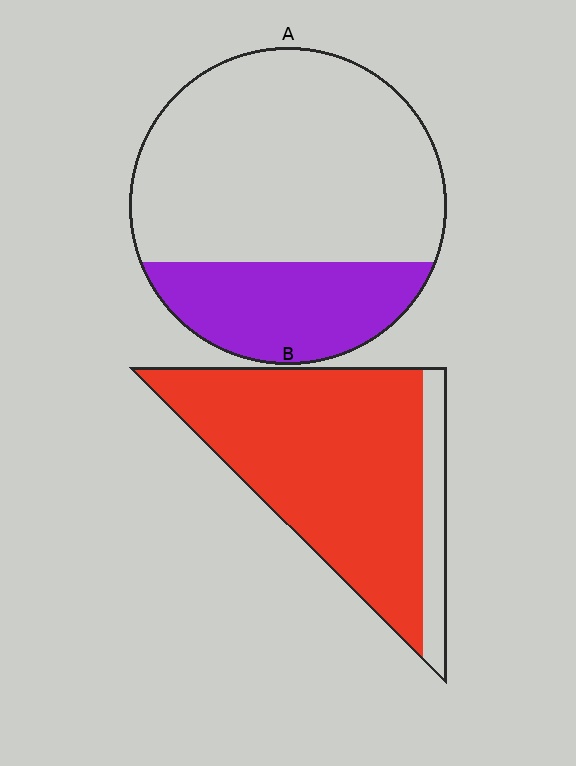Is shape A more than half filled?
No.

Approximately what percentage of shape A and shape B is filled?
A is approximately 30% and B is approximately 85%.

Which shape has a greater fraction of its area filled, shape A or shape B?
Shape B.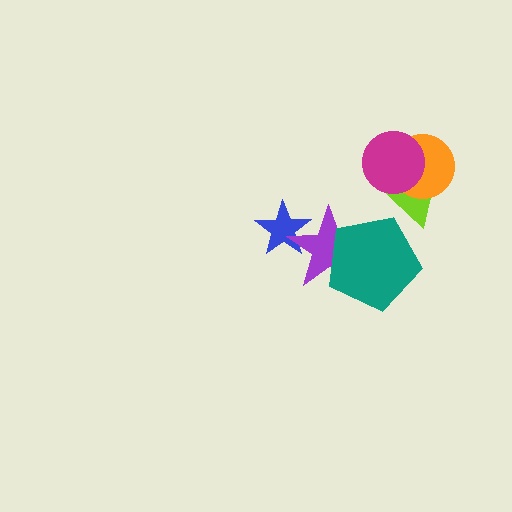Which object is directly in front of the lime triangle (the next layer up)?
The teal pentagon is directly in front of the lime triangle.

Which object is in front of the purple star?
The teal pentagon is in front of the purple star.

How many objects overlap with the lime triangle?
3 objects overlap with the lime triangle.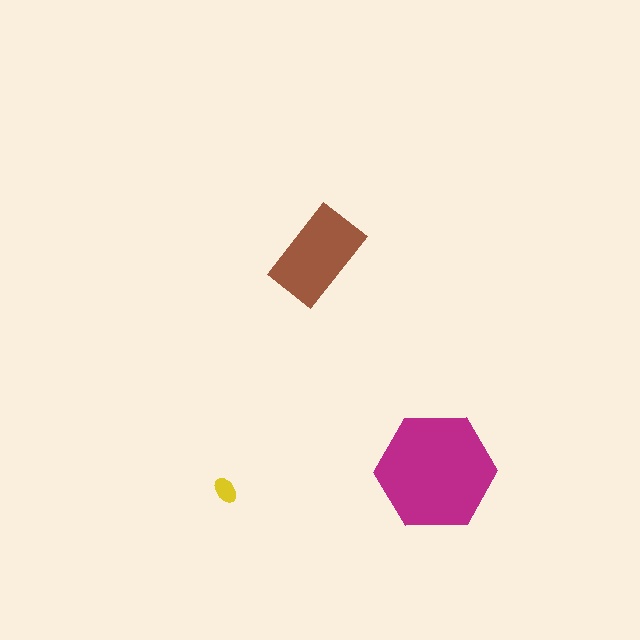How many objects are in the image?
There are 3 objects in the image.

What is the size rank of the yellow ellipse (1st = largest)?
3rd.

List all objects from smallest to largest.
The yellow ellipse, the brown rectangle, the magenta hexagon.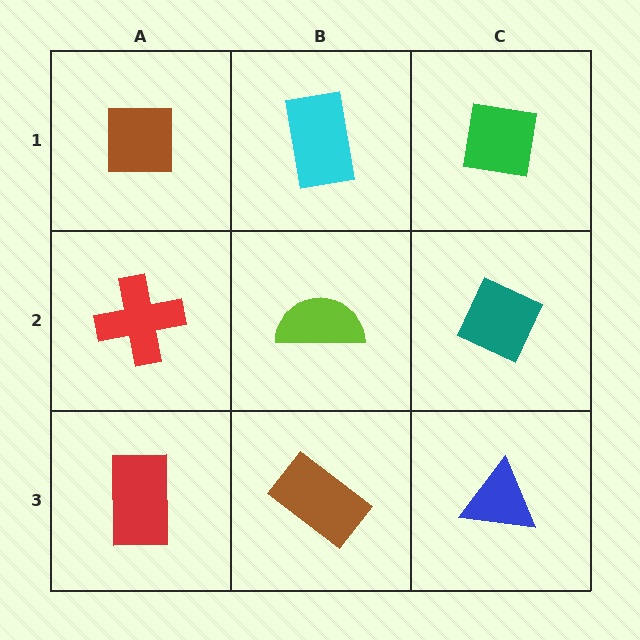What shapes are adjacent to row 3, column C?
A teal diamond (row 2, column C), a brown rectangle (row 3, column B).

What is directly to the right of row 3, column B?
A blue triangle.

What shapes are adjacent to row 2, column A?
A brown square (row 1, column A), a red rectangle (row 3, column A), a lime semicircle (row 2, column B).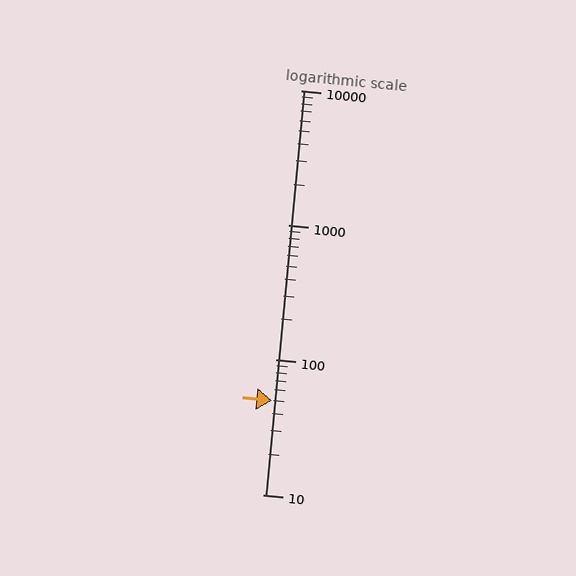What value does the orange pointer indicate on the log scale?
The pointer indicates approximately 50.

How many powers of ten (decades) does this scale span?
The scale spans 3 decades, from 10 to 10000.